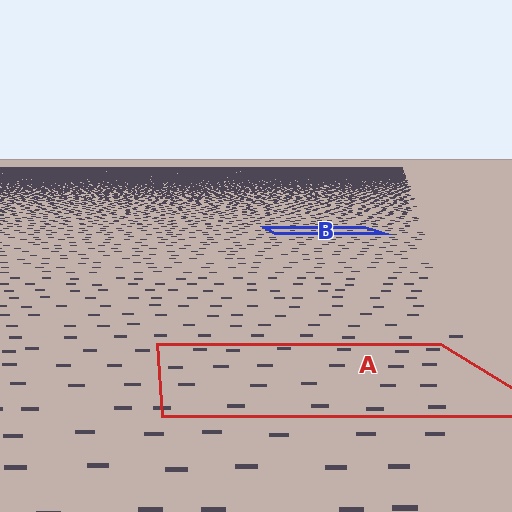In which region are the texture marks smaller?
The texture marks are smaller in region B, because it is farther away.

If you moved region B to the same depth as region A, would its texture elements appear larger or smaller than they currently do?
They would appear larger. At a closer depth, the same texture elements are projected at a bigger on-screen size.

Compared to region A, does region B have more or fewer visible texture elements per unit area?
Region B has more texture elements per unit area — they are packed more densely because it is farther away.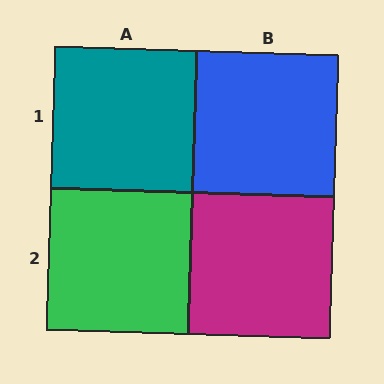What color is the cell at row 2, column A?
Green.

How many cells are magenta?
1 cell is magenta.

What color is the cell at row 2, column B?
Magenta.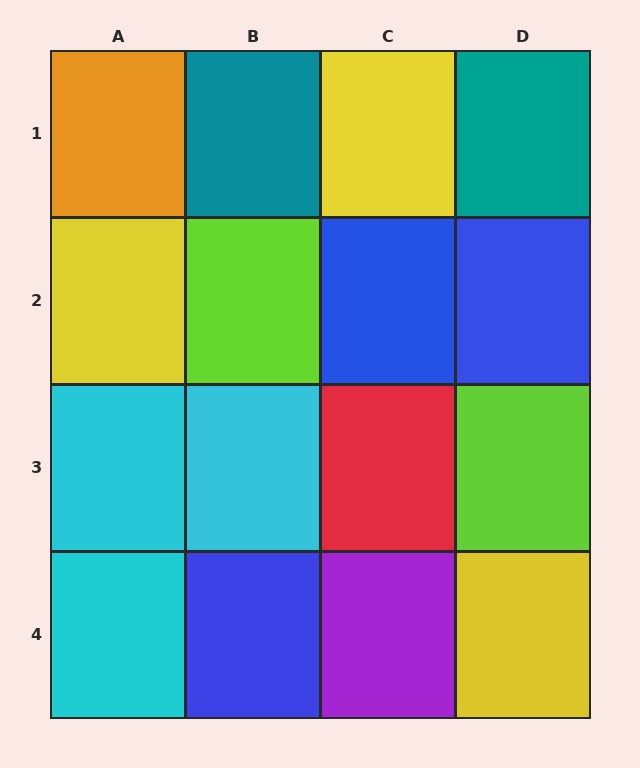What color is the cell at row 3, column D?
Lime.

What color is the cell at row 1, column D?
Teal.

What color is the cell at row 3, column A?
Cyan.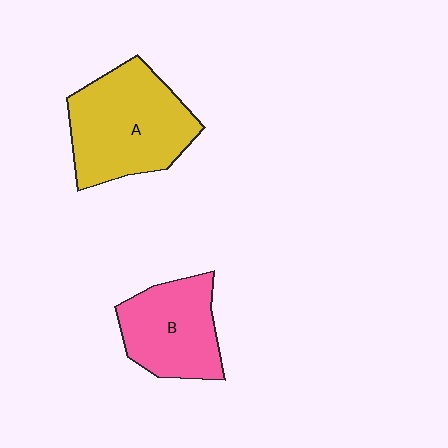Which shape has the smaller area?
Shape B (pink).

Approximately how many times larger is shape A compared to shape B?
Approximately 1.3 times.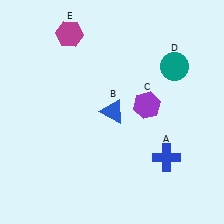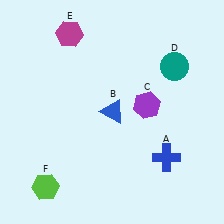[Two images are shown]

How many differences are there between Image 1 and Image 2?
There is 1 difference between the two images.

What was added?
A lime hexagon (F) was added in Image 2.